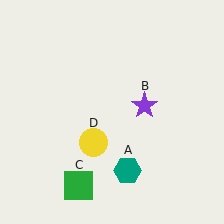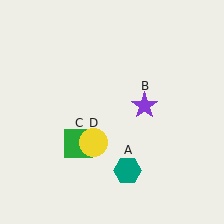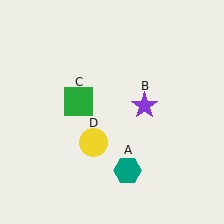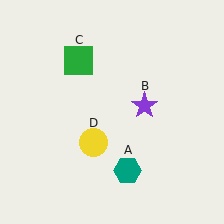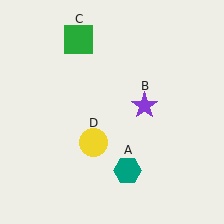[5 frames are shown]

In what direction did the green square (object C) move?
The green square (object C) moved up.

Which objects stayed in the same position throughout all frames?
Teal hexagon (object A) and purple star (object B) and yellow circle (object D) remained stationary.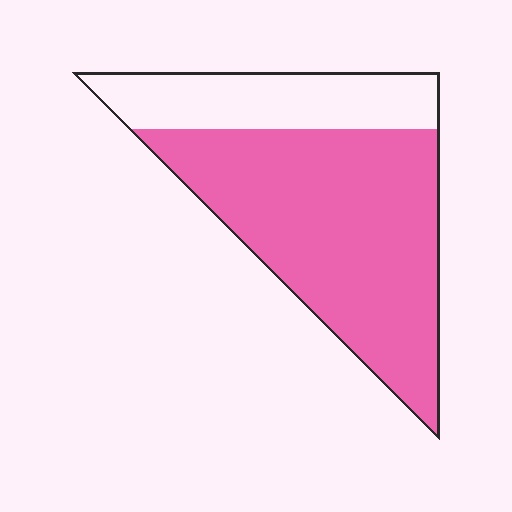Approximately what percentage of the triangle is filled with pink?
Approximately 70%.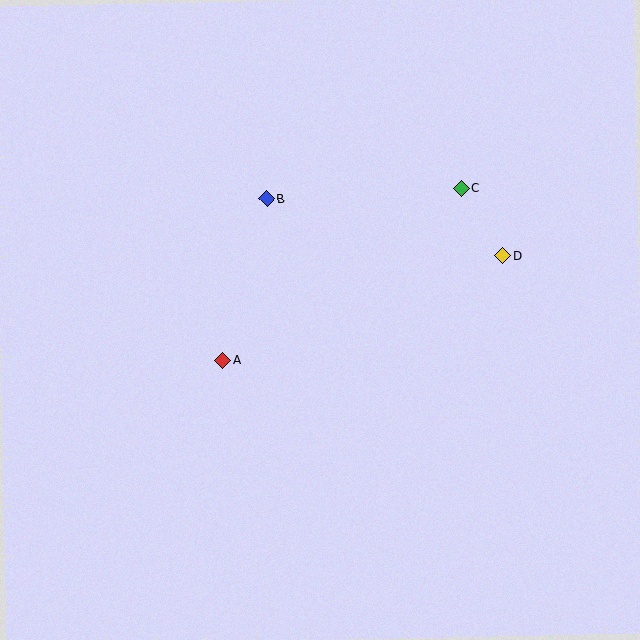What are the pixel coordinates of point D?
Point D is at (502, 256).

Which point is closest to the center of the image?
Point A at (223, 361) is closest to the center.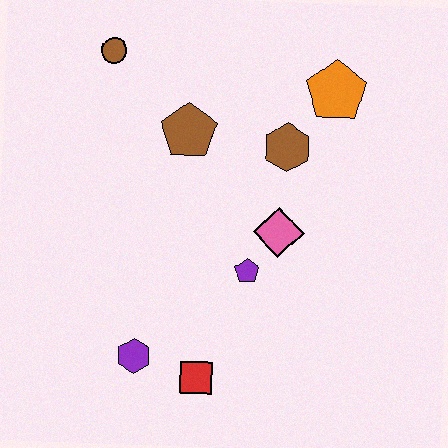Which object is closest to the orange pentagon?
The brown hexagon is closest to the orange pentagon.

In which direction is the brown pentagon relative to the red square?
The brown pentagon is above the red square.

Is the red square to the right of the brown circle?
Yes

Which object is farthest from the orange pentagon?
The purple hexagon is farthest from the orange pentagon.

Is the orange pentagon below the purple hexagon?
No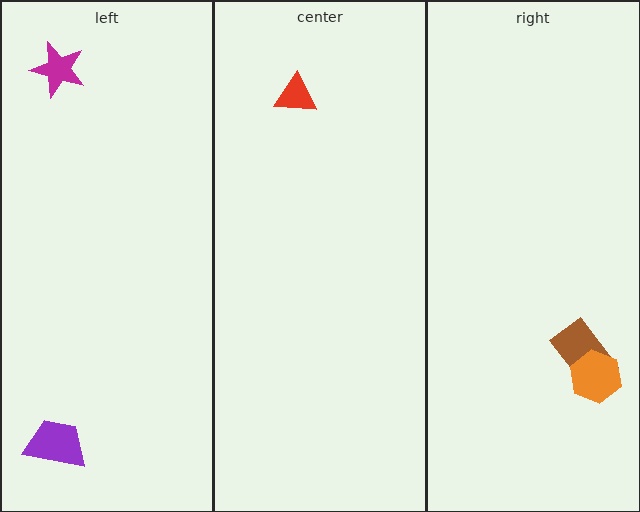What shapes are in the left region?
The purple trapezoid, the magenta star.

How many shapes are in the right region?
2.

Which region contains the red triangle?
The center region.